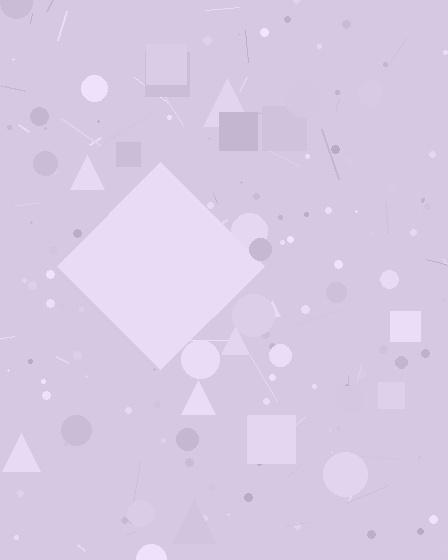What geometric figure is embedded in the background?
A diamond is embedded in the background.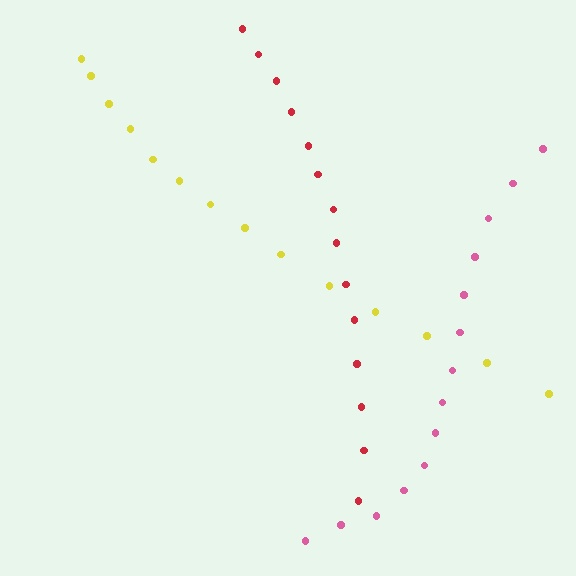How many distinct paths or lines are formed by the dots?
There are 3 distinct paths.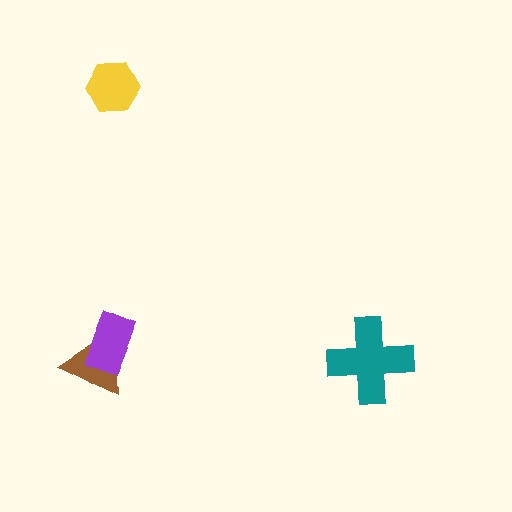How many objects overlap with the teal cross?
0 objects overlap with the teal cross.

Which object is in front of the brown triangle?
The purple rectangle is in front of the brown triangle.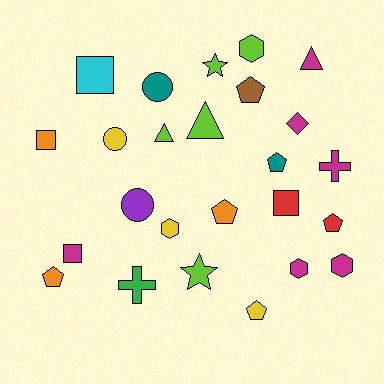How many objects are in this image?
There are 25 objects.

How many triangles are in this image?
There are 3 triangles.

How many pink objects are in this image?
There are no pink objects.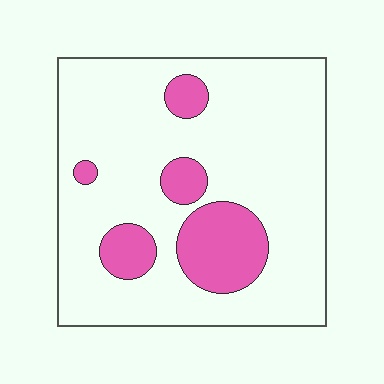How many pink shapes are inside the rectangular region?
5.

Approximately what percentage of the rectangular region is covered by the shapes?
Approximately 20%.